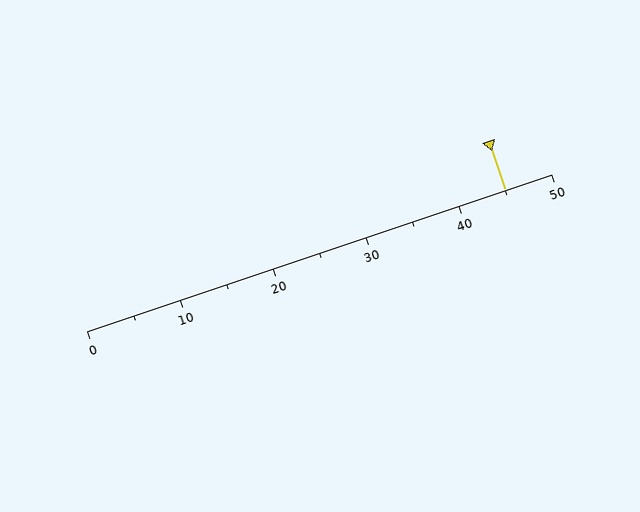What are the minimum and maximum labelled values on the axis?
The axis runs from 0 to 50.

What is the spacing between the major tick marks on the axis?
The major ticks are spaced 10 apart.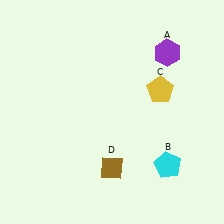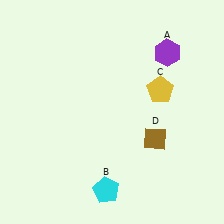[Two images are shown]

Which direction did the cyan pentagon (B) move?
The cyan pentagon (B) moved left.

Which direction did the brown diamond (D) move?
The brown diamond (D) moved right.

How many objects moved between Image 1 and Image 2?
2 objects moved between the two images.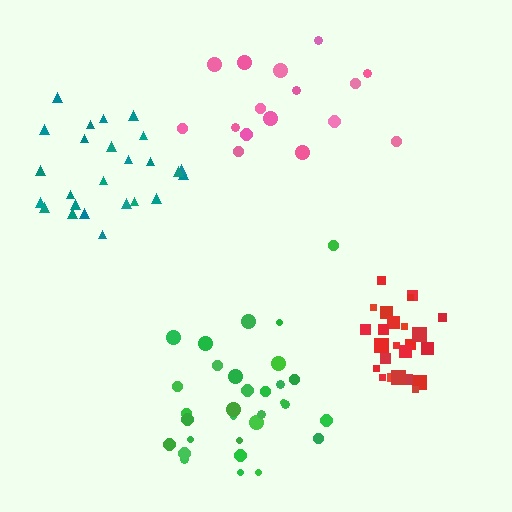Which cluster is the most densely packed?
Red.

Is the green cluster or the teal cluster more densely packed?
Teal.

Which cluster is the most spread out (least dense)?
Pink.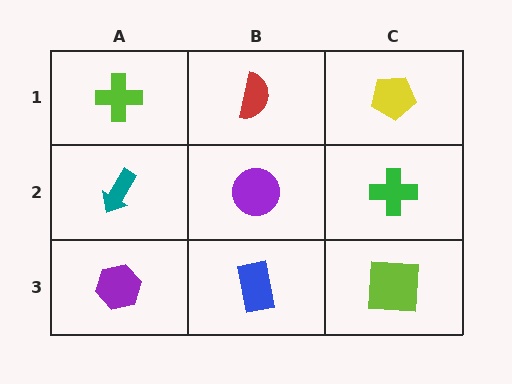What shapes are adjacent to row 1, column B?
A purple circle (row 2, column B), a lime cross (row 1, column A), a yellow pentagon (row 1, column C).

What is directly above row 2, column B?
A red semicircle.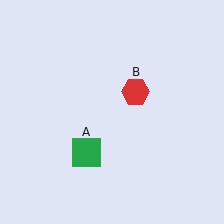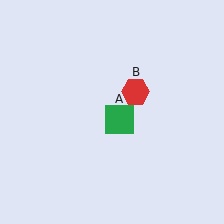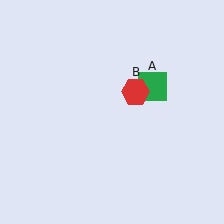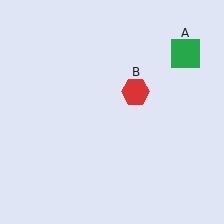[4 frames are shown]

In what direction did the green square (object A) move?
The green square (object A) moved up and to the right.